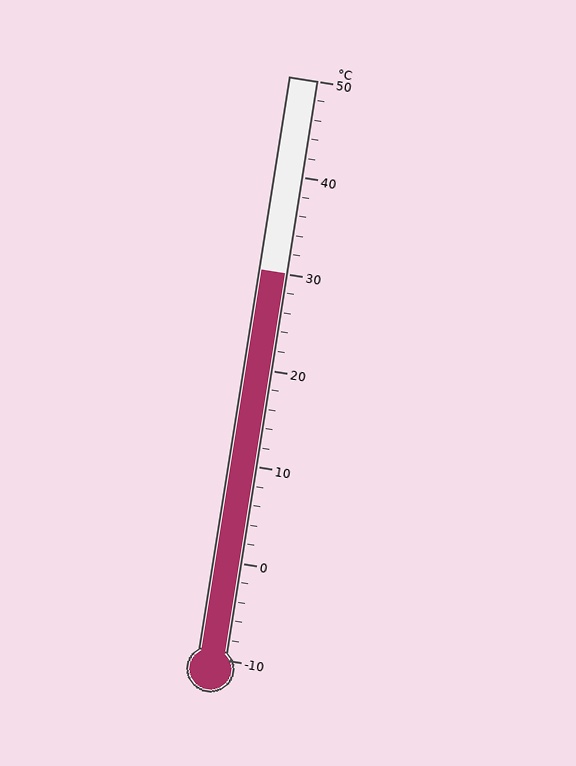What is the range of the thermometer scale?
The thermometer scale ranges from -10°C to 50°C.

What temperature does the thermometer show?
The thermometer shows approximately 30°C.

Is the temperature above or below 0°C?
The temperature is above 0°C.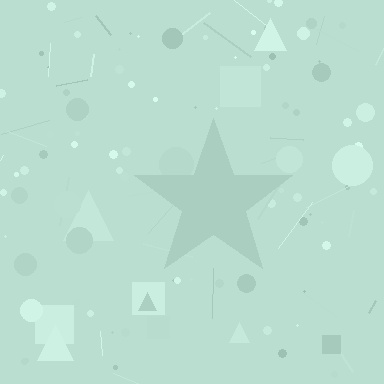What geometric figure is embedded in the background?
A star is embedded in the background.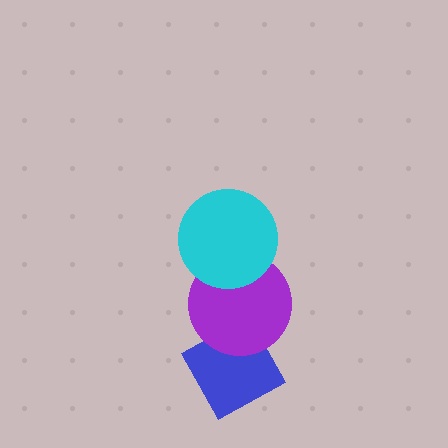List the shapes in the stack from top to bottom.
From top to bottom: the cyan circle, the purple circle, the blue diamond.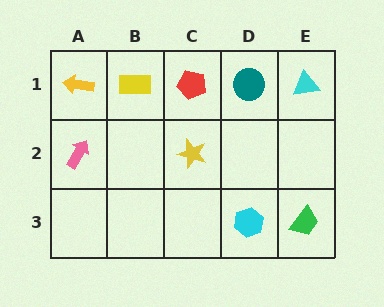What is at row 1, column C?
A red pentagon.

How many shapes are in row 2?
2 shapes.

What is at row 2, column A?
A pink arrow.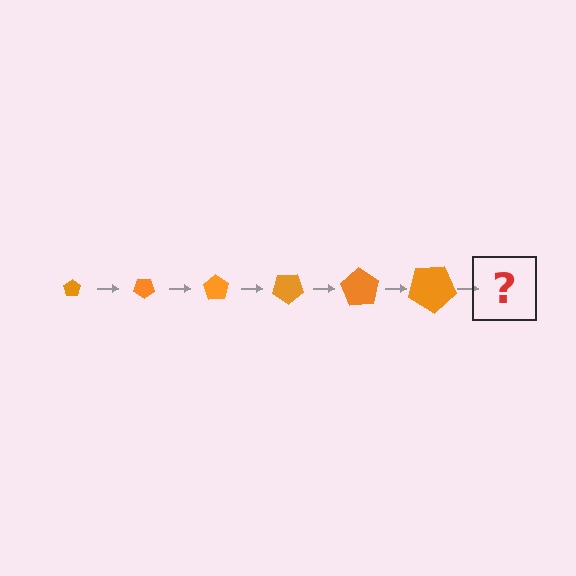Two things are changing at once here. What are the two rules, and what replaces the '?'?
The two rules are that the pentagon grows larger each step and it rotates 35 degrees each step. The '?' should be a pentagon, larger than the previous one and rotated 210 degrees from the start.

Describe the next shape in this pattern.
It should be a pentagon, larger than the previous one and rotated 210 degrees from the start.